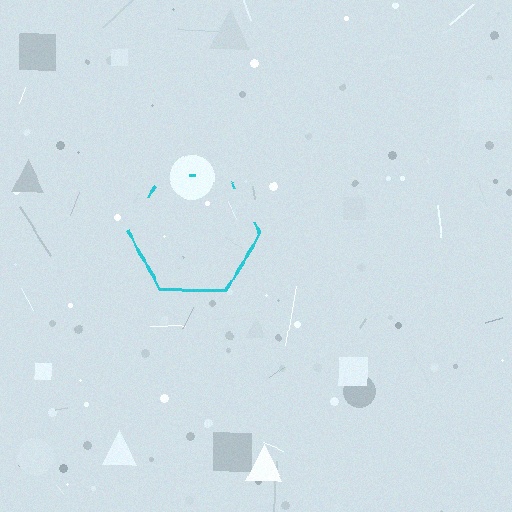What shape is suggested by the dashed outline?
The dashed outline suggests a hexagon.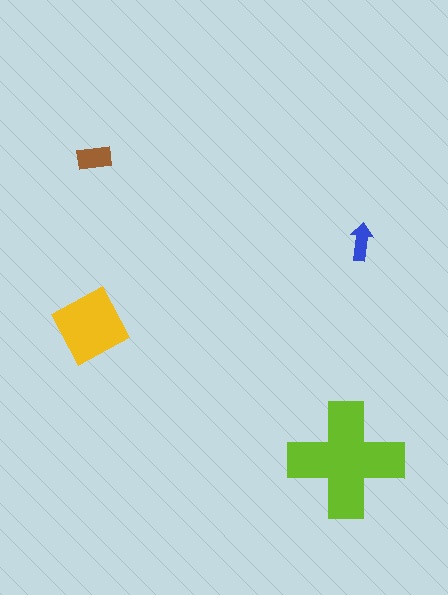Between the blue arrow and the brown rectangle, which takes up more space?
The brown rectangle.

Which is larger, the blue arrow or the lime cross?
The lime cross.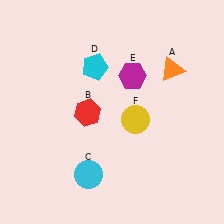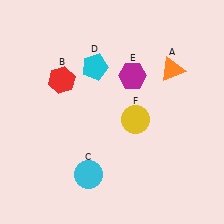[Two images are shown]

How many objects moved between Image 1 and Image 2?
1 object moved between the two images.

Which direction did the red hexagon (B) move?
The red hexagon (B) moved up.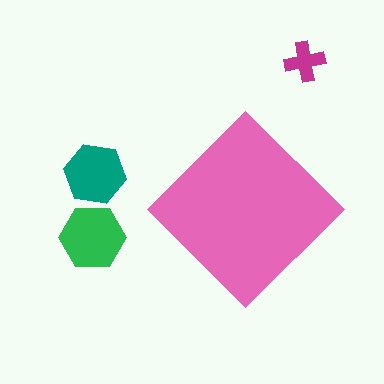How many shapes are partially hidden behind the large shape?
0 shapes are partially hidden.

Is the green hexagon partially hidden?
No, the green hexagon is fully visible.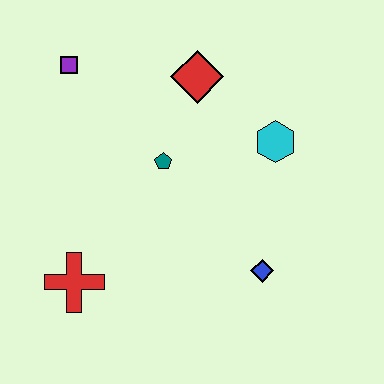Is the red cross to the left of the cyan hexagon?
Yes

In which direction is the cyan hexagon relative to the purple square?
The cyan hexagon is to the right of the purple square.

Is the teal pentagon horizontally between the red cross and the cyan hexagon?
Yes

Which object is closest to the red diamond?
The teal pentagon is closest to the red diamond.